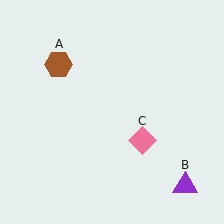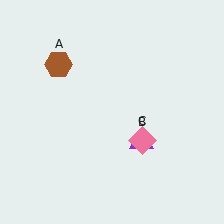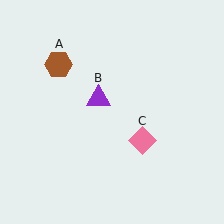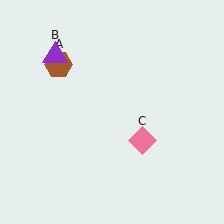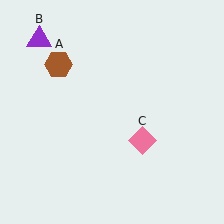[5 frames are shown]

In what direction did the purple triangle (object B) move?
The purple triangle (object B) moved up and to the left.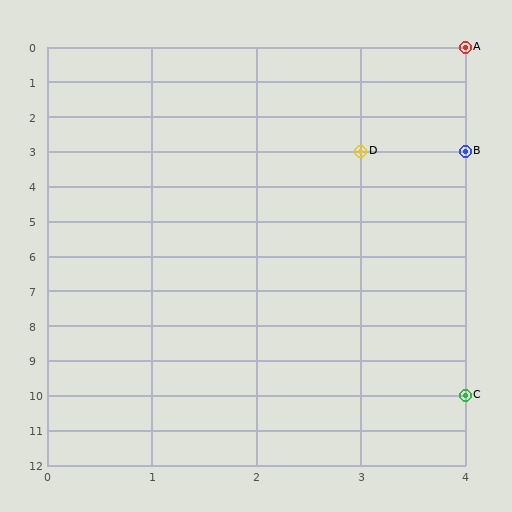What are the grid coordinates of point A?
Point A is at grid coordinates (4, 0).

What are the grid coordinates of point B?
Point B is at grid coordinates (4, 3).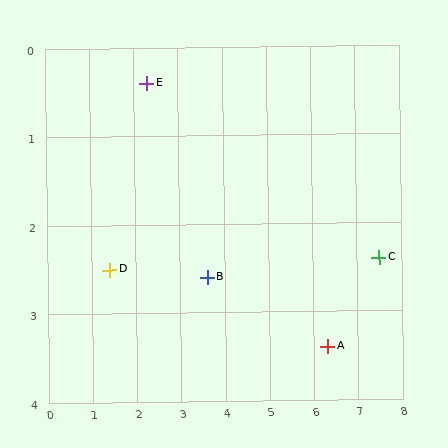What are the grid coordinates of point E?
Point E is at approximately (2.3, 0.4).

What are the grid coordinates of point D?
Point D is at approximately (1.4, 2.5).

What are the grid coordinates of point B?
Point B is at approximately (3.6, 2.6).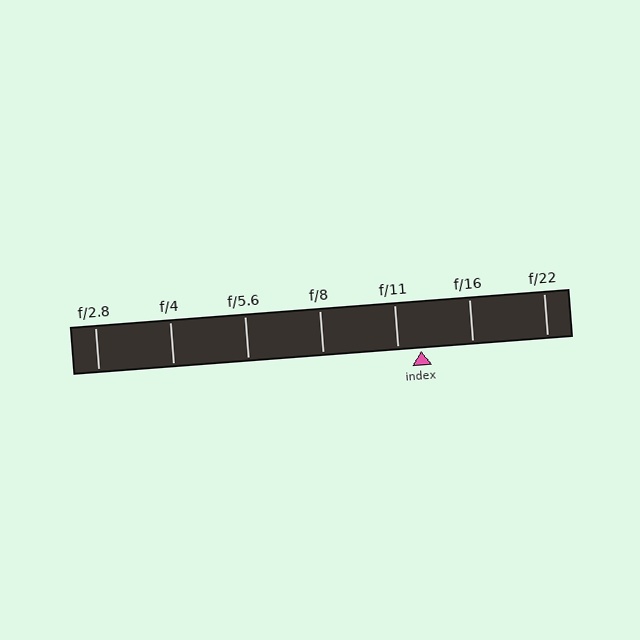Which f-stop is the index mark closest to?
The index mark is closest to f/11.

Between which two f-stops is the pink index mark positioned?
The index mark is between f/11 and f/16.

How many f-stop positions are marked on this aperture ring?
There are 7 f-stop positions marked.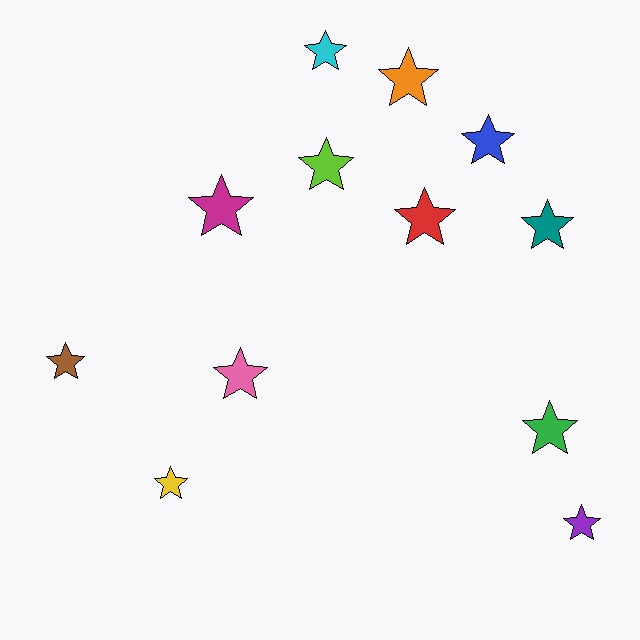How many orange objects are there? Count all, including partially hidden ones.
There is 1 orange object.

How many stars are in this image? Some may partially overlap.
There are 12 stars.